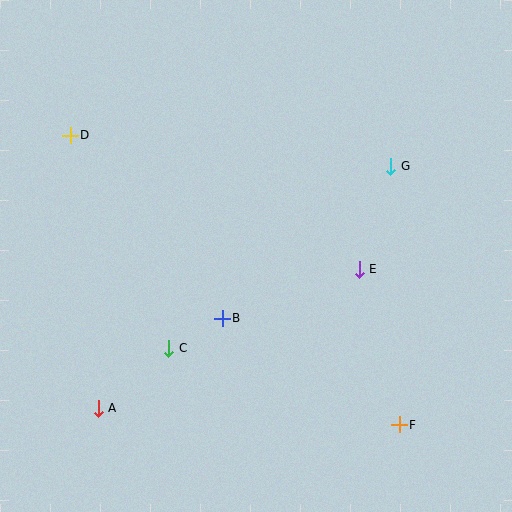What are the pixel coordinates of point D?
Point D is at (70, 135).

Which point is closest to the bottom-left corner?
Point A is closest to the bottom-left corner.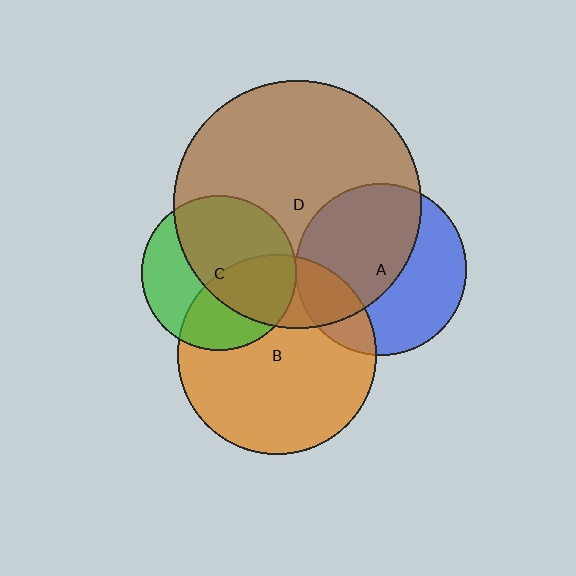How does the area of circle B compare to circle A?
Approximately 1.3 times.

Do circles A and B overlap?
Yes.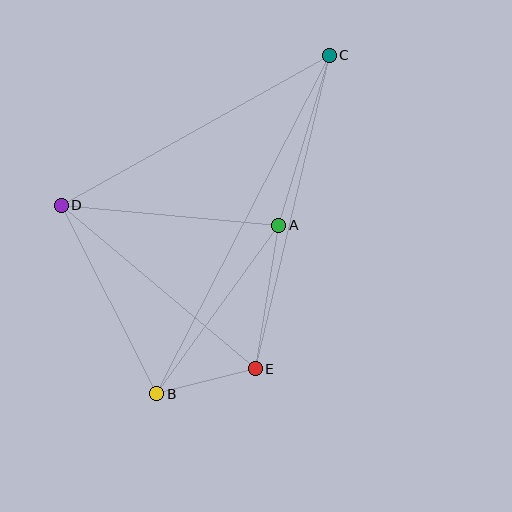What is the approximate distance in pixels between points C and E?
The distance between C and E is approximately 322 pixels.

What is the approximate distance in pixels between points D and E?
The distance between D and E is approximately 254 pixels.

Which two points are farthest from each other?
Points B and C are farthest from each other.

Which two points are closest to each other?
Points B and E are closest to each other.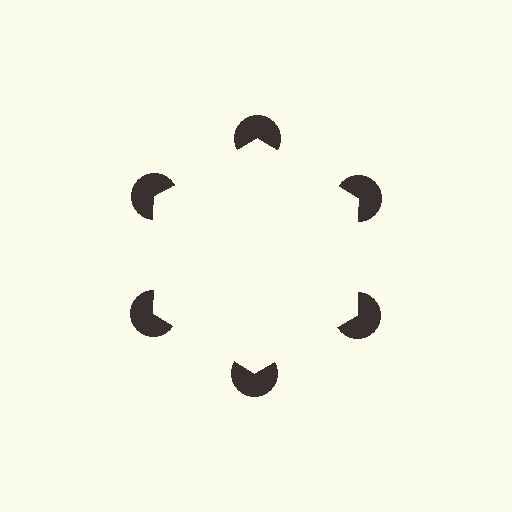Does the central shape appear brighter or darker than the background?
It typically appears slightly brighter than the background, even though no actual brightness change is drawn.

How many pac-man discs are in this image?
There are 6 — one at each vertex of the illusory hexagon.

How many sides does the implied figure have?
6 sides.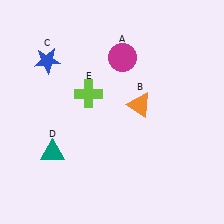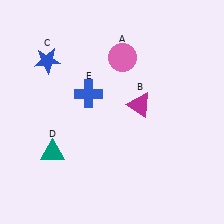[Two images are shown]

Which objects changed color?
A changed from magenta to pink. B changed from orange to magenta. E changed from lime to blue.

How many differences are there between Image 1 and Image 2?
There are 3 differences between the two images.